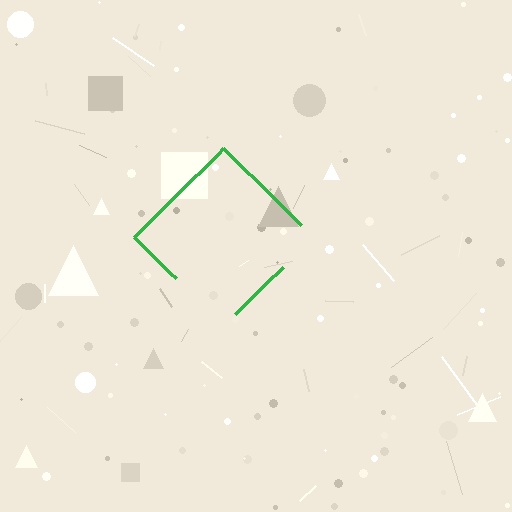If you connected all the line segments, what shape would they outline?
They would outline a diamond.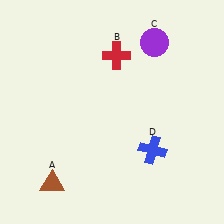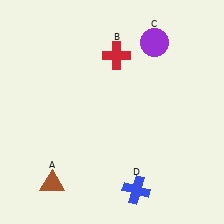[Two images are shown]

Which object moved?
The blue cross (D) moved down.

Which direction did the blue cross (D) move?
The blue cross (D) moved down.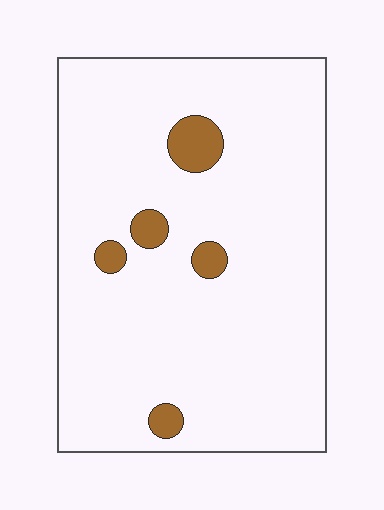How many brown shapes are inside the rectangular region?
5.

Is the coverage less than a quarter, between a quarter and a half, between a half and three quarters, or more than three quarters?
Less than a quarter.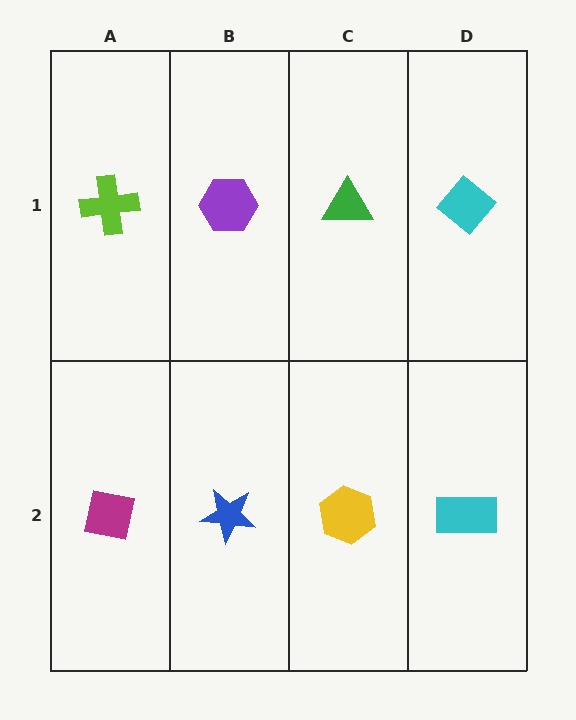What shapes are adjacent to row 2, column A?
A lime cross (row 1, column A), a blue star (row 2, column B).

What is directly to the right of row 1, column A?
A purple hexagon.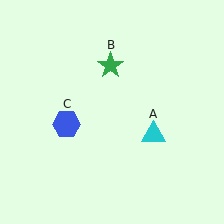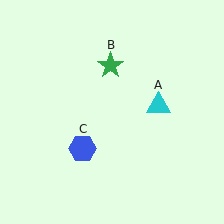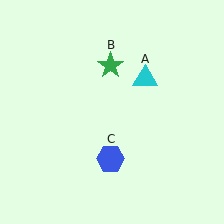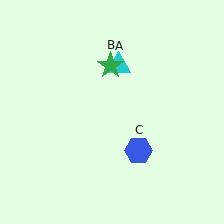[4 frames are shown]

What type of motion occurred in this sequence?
The cyan triangle (object A), blue hexagon (object C) rotated counterclockwise around the center of the scene.